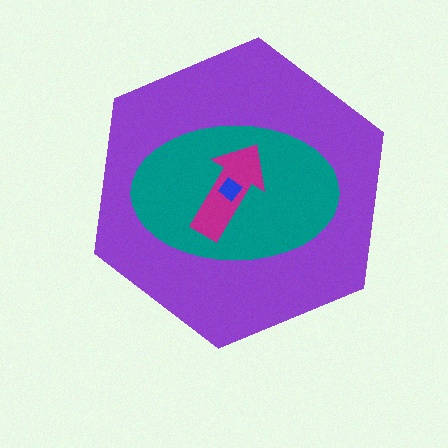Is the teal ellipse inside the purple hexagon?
Yes.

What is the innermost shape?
The blue diamond.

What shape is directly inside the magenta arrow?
The blue diamond.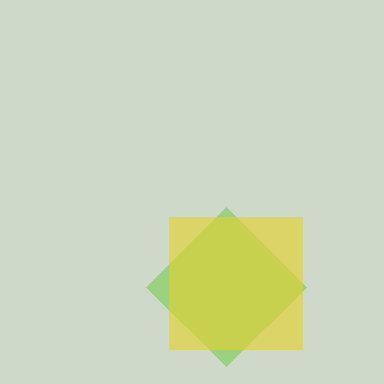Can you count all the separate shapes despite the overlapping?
Yes, there are 2 separate shapes.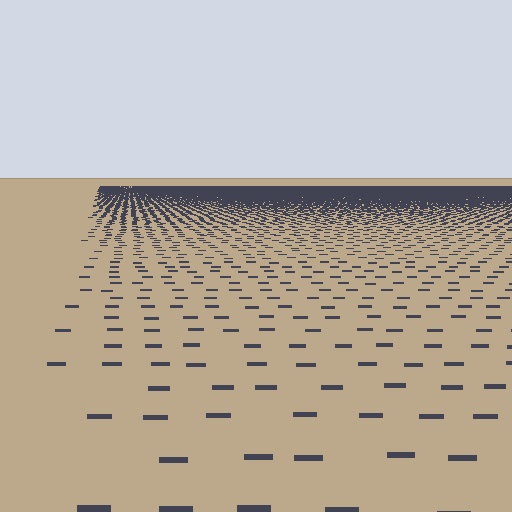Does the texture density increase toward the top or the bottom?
Density increases toward the top.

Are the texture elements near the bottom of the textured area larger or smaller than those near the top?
Larger. Near the bottom, elements are closer to the viewer and appear at a bigger on-screen size.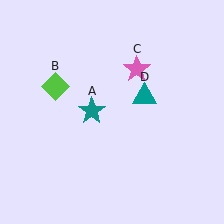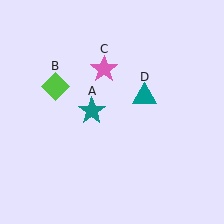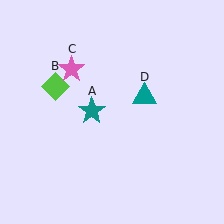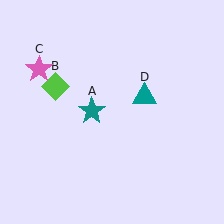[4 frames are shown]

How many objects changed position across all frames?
1 object changed position: pink star (object C).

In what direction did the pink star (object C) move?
The pink star (object C) moved left.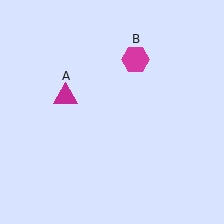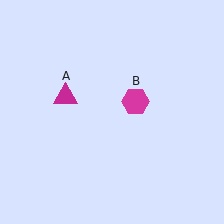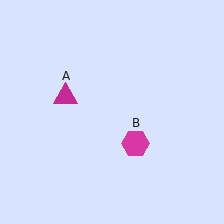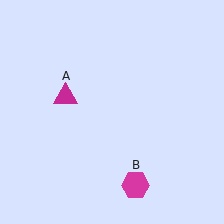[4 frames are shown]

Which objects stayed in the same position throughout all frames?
Magenta triangle (object A) remained stationary.